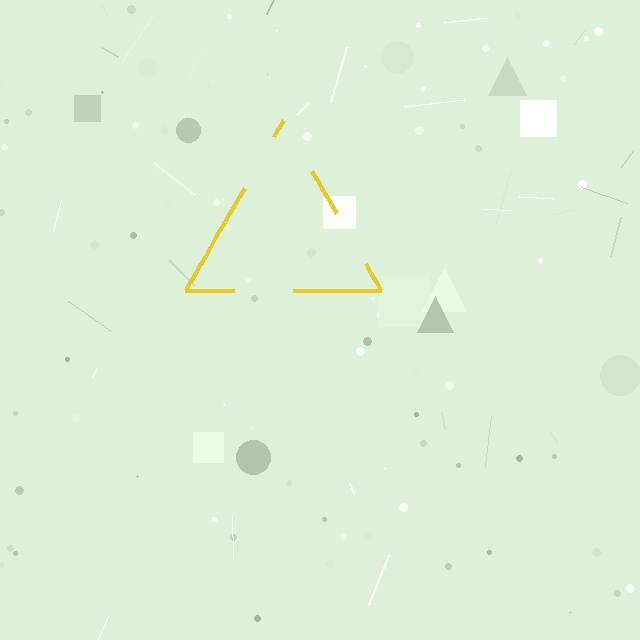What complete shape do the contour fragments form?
The contour fragments form a triangle.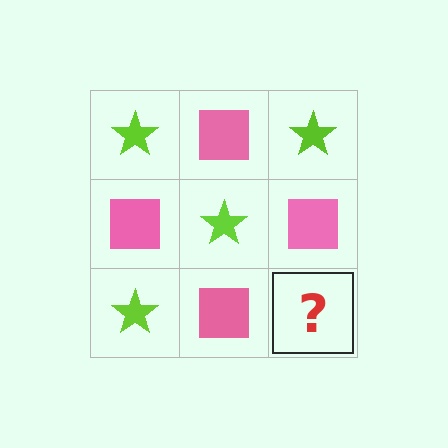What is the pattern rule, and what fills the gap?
The rule is that it alternates lime star and pink square in a checkerboard pattern. The gap should be filled with a lime star.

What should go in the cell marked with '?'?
The missing cell should contain a lime star.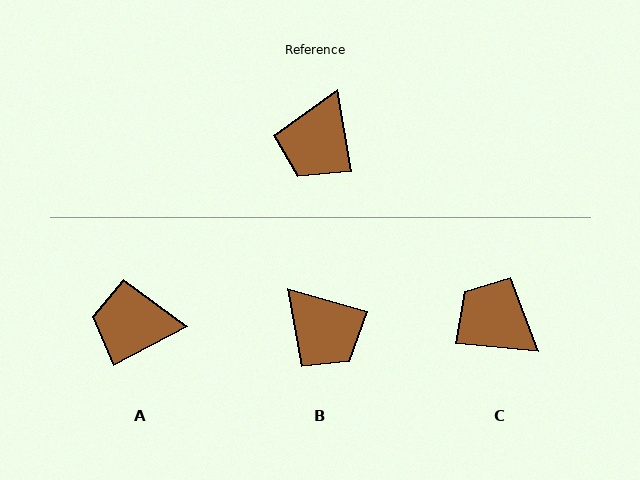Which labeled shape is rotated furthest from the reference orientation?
C, about 105 degrees away.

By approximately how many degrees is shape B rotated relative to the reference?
Approximately 65 degrees counter-clockwise.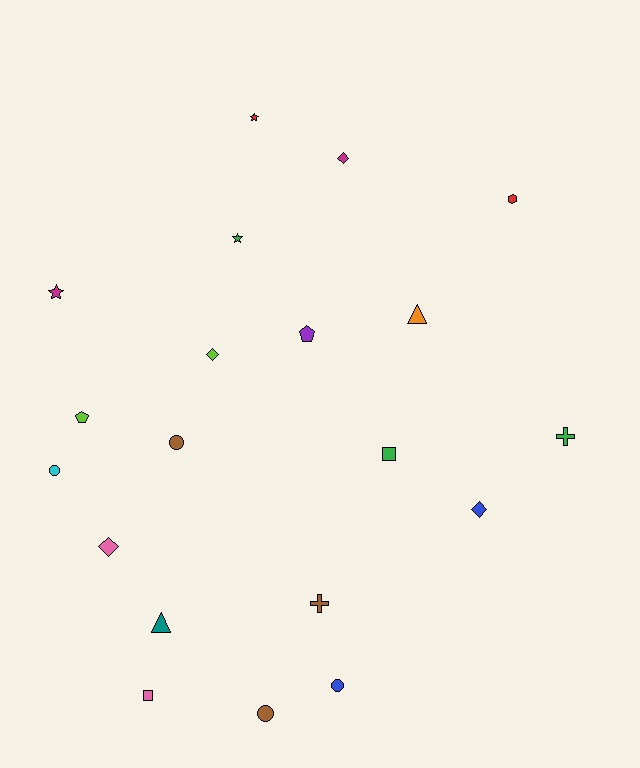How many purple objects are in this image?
There is 1 purple object.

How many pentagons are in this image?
There are 2 pentagons.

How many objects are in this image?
There are 20 objects.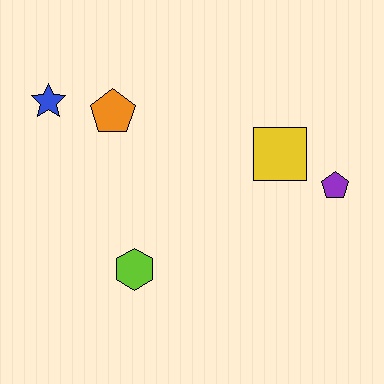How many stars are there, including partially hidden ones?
There is 1 star.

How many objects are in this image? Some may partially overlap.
There are 5 objects.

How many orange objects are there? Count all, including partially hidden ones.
There is 1 orange object.